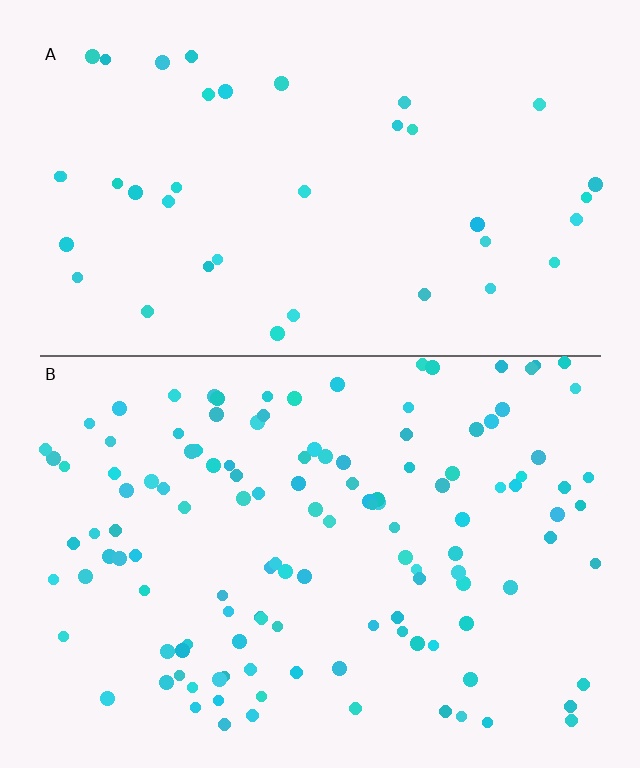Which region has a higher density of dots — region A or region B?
B (the bottom).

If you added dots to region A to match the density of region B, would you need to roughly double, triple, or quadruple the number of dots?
Approximately triple.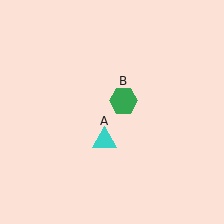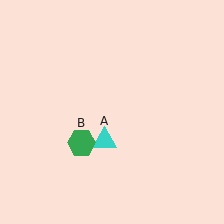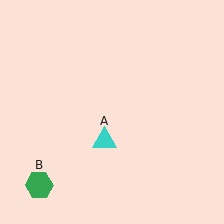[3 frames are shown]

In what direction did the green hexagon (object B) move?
The green hexagon (object B) moved down and to the left.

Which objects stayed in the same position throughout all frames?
Cyan triangle (object A) remained stationary.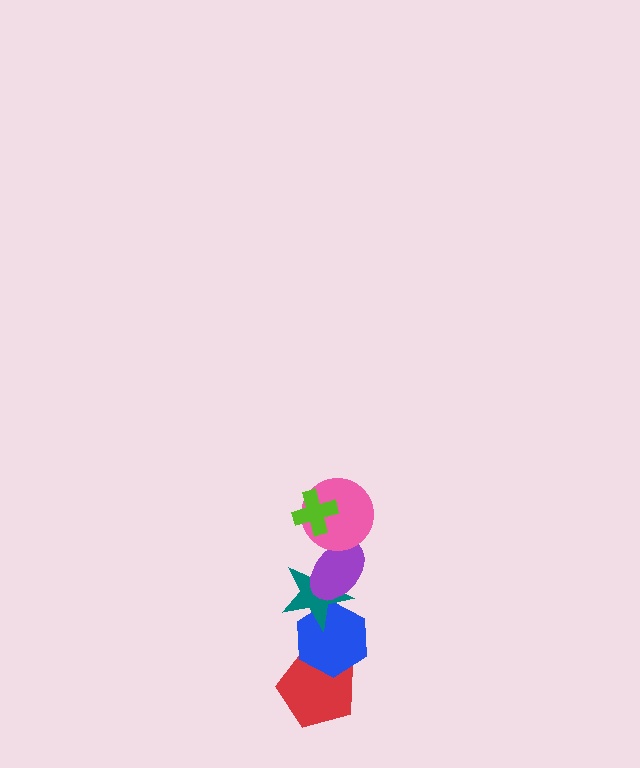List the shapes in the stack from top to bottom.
From top to bottom: the lime cross, the pink circle, the purple ellipse, the teal star, the blue hexagon, the red pentagon.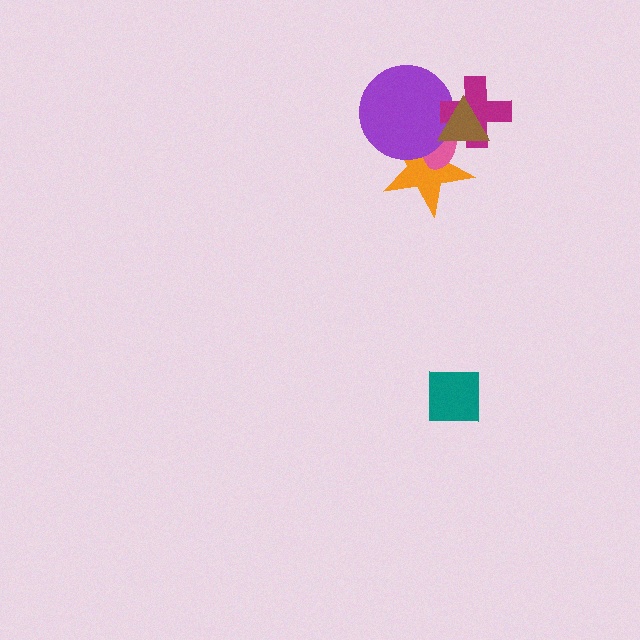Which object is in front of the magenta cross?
The brown triangle is in front of the magenta cross.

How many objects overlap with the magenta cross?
4 objects overlap with the magenta cross.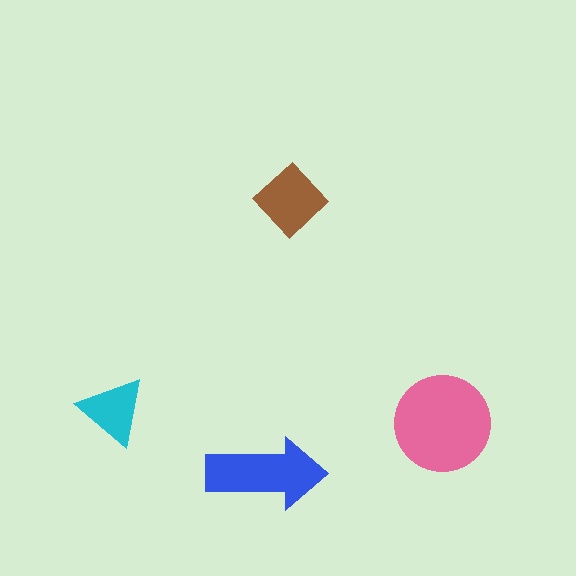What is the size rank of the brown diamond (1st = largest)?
3rd.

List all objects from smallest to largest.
The cyan triangle, the brown diamond, the blue arrow, the pink circle.